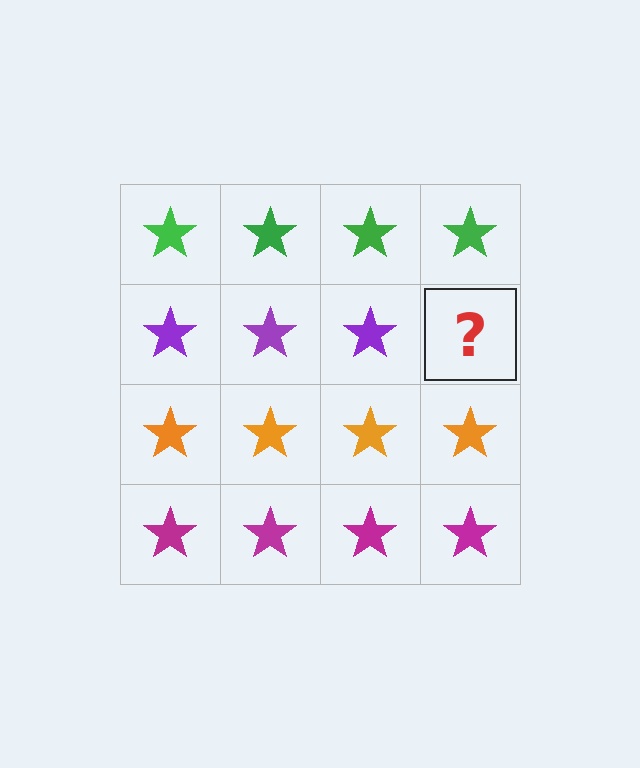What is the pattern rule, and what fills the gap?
The rule is that each row has a consistent color. The gap should be filled with a purple star.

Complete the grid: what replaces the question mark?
The question mark should be replaced with a purple star.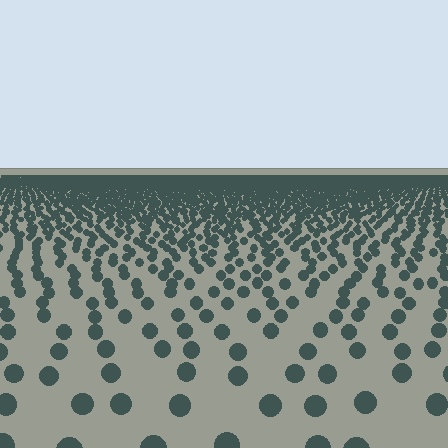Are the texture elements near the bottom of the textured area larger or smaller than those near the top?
Larger. Near the bottom, elements are closer to the viewer and appear at a bigger on-screen size.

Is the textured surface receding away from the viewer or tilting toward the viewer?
The surface is receding away from the viewer. Texture elements get smaller and denser toward the top.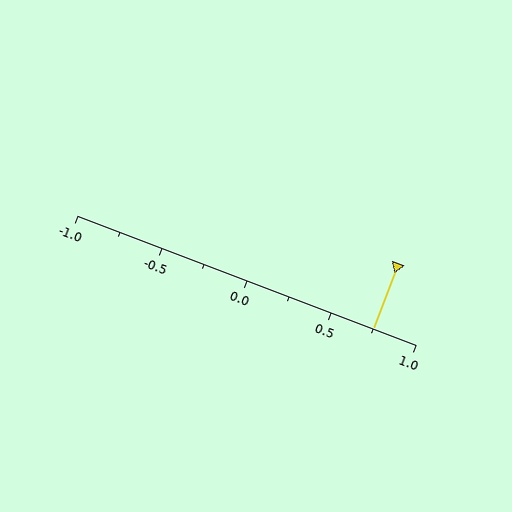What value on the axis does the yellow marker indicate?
The marker indicates approximately 0.75.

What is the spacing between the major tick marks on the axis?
The major ticks are spaced 0.5 apart.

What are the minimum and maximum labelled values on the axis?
The axis runs from -1.0 to 1.0.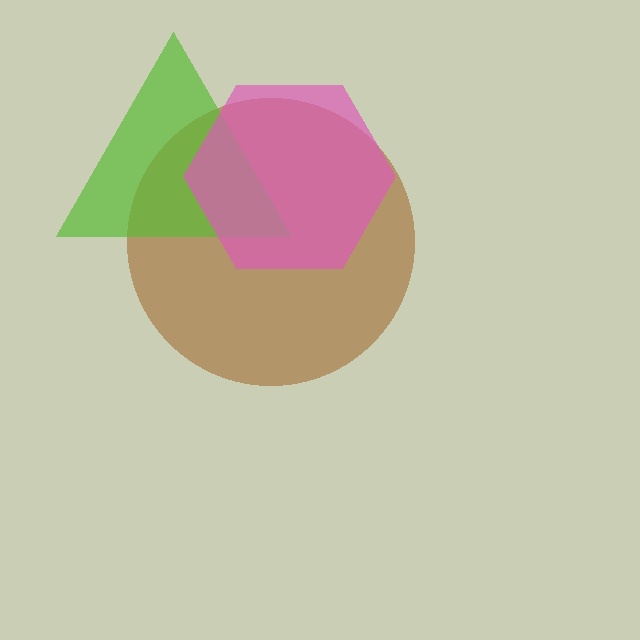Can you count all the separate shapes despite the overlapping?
Yes, there are 3 separate shapes.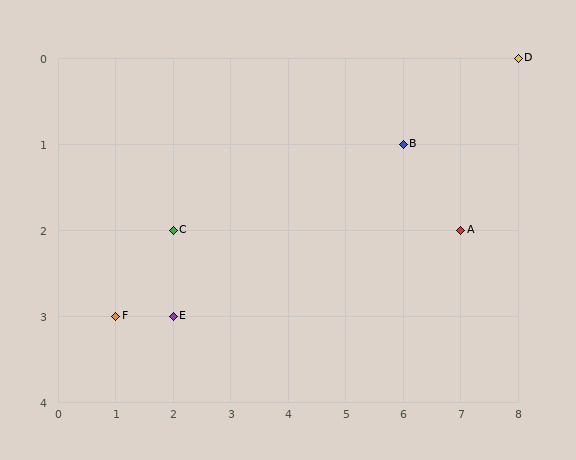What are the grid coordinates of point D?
Point D is at grid coordinates (8, 0).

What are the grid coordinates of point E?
Point E is at grid coordinates (2, 3).